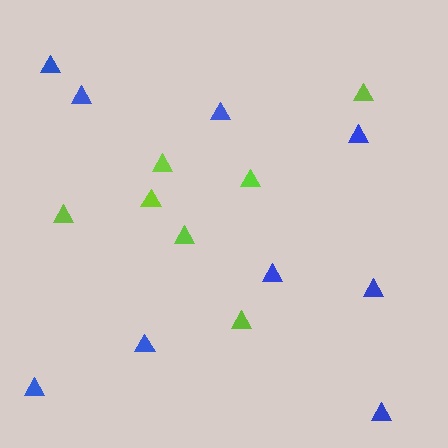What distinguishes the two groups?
There are 2 groups: one group of blue triangles (9) and one group of lime triangles (7).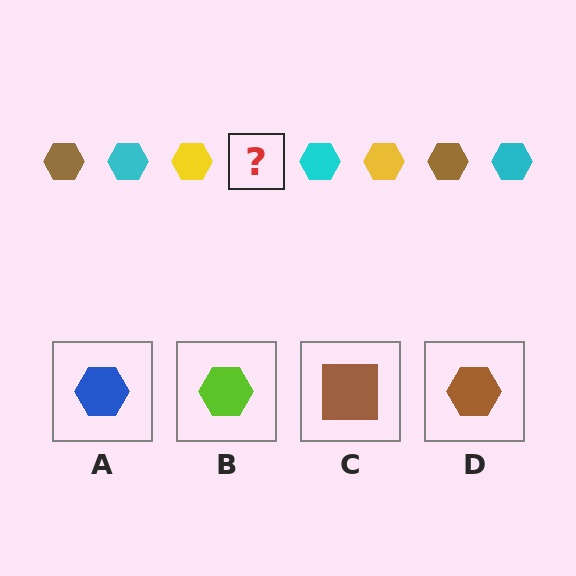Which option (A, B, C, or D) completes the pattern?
D.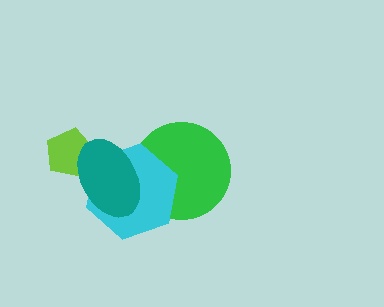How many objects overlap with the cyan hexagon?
2 objects overlap with the cyan hexagon.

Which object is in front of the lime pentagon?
The teal ellipse is in front of the lime pentagon.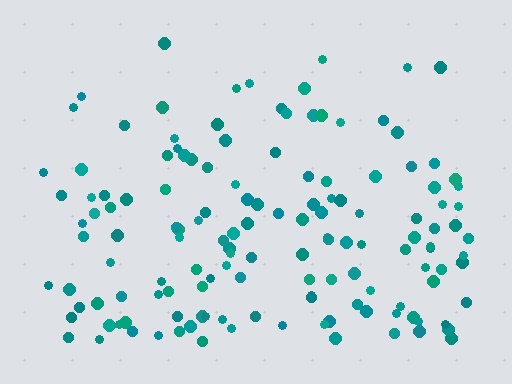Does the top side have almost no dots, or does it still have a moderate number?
Still a moderate number, just noticeably fewer than the bottom.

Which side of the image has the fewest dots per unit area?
The top.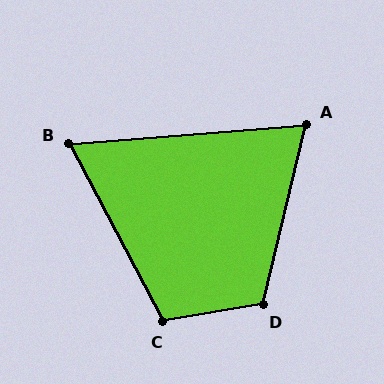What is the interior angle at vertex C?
Approximately 108 degrees (obtuse).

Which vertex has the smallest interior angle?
B, at approximately 67 degrees.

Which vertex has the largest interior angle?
D, at approximately 113 degrees.